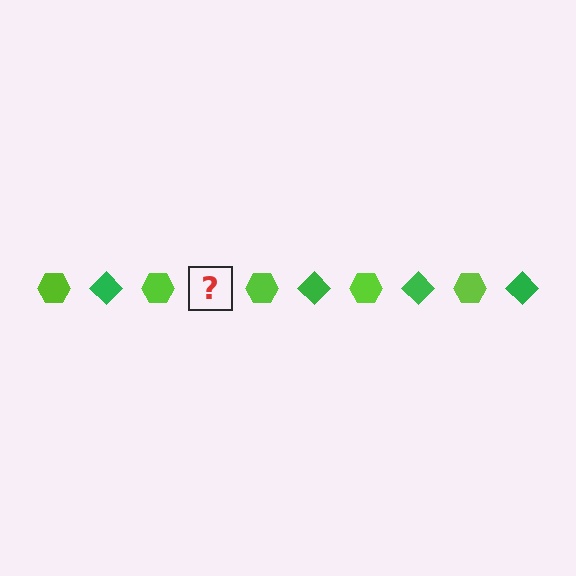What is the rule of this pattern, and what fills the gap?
The rule is that the pattern alternates between lime hexagon and green diamond. The gap should be filled with a green diamond.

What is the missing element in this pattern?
The missing element is a green diamond.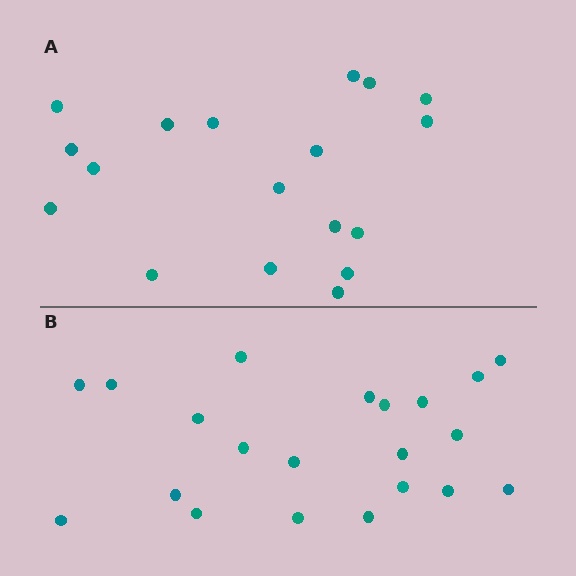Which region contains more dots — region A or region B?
Region B (the bottom region) has more dots.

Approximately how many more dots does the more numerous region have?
Region B has just a few more — roughly 2 or 3 more dots than region A.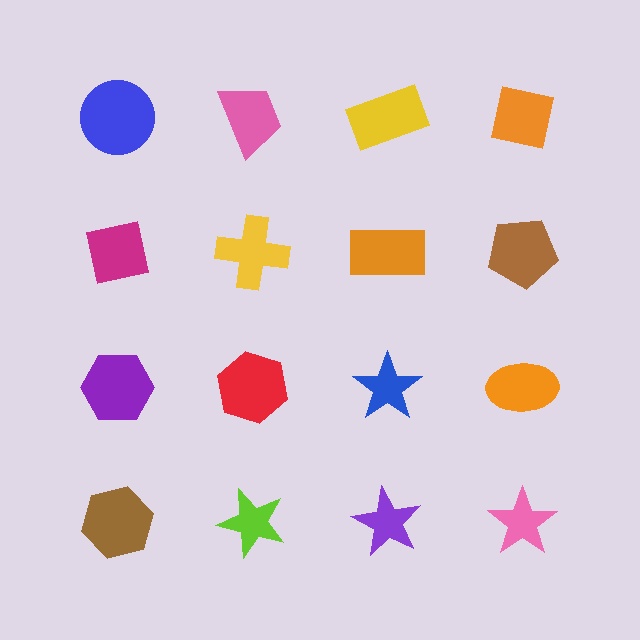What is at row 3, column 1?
A purple hexagon.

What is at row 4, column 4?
A pink star.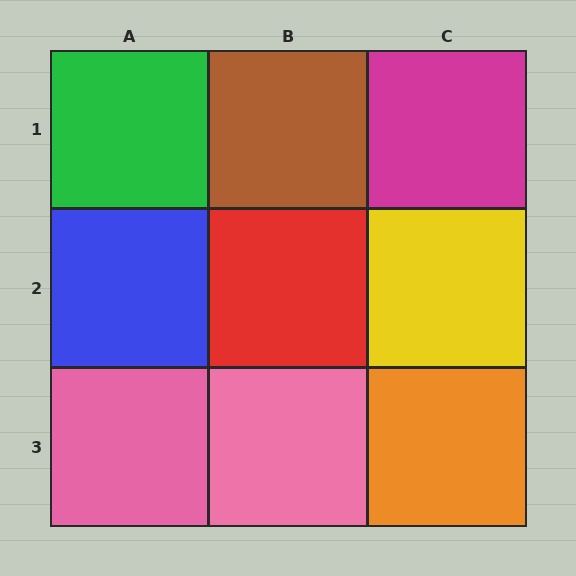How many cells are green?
1 cell is green.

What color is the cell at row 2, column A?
Blue.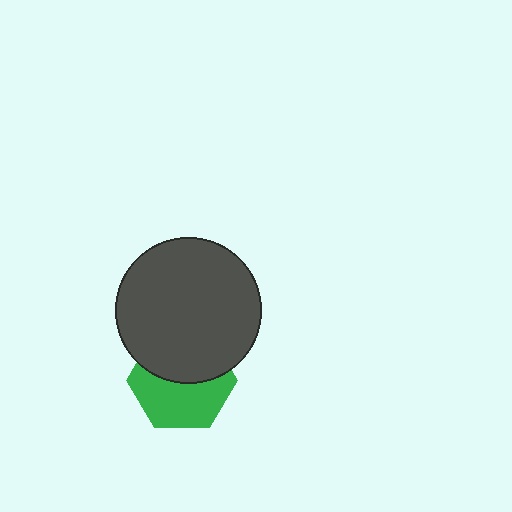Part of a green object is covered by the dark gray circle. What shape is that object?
It is a hexagon.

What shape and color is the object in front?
The object in front is a dark gray circle.